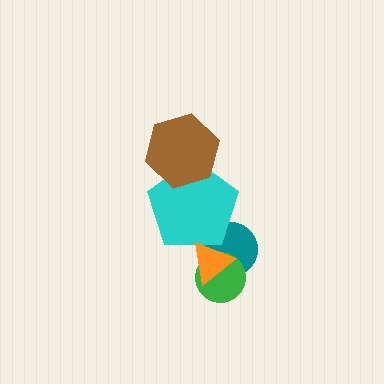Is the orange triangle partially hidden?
No, no other shape covers it.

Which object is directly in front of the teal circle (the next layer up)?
The green circle is directly in front of the teal circle.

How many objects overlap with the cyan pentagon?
3 objects overlap with the cyan pentagon.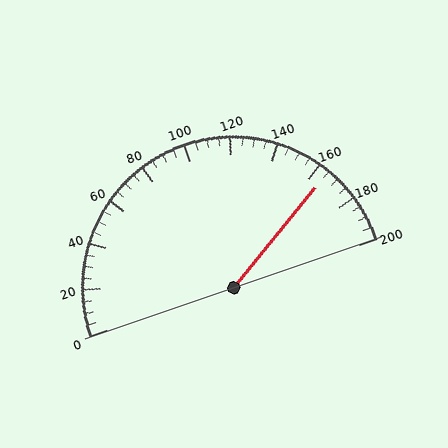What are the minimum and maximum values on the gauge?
The gauge ranges from 0 to 200.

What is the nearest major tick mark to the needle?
The nearest major tick mark is 160.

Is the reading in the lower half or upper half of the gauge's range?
The reading is in the upper half of the range (0 to 200).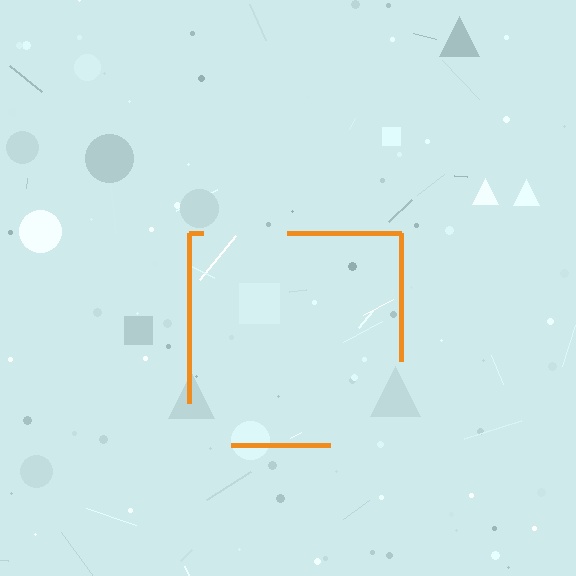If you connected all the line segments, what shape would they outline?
They would outline a square.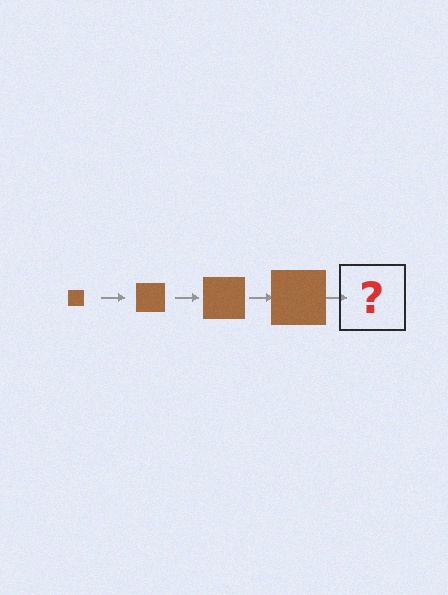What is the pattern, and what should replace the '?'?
The pattern is that the square gets progressively larger each step. The '?' should be a brown square, larger than the previous one.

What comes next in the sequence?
The next element should be a brown square, larger than the previous one.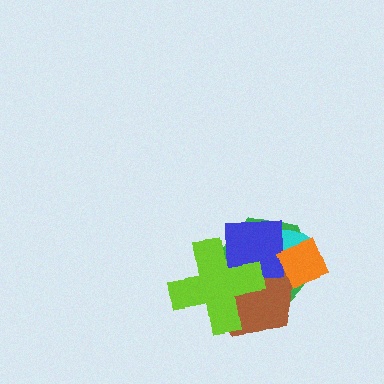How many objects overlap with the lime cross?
3 objects overlap with the lime cross.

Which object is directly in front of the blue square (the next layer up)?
The orange diamond is directly in front of the blue square.